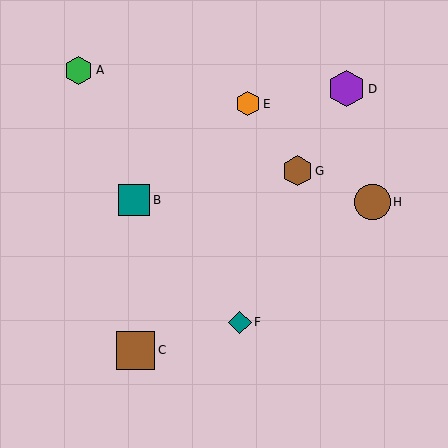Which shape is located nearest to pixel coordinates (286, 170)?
The brown hexagon (labeled G) at (297, 171) is nearest to that location.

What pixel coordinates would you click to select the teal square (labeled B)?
Click at (134, 200) to select the teal square B.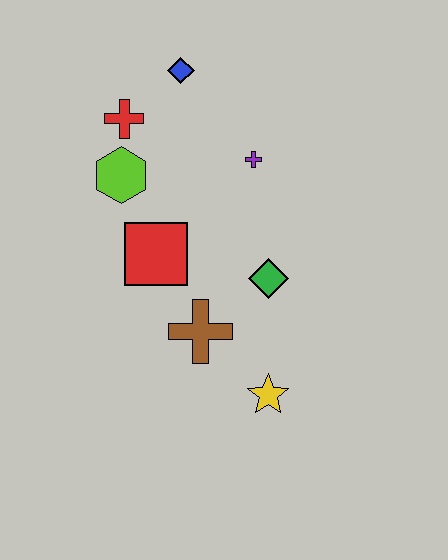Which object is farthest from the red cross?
The yellow star is farthest from the red cross.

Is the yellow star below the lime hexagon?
Yes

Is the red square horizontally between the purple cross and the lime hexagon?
Yes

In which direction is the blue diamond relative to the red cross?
The blue diamond is to the right of the red cross.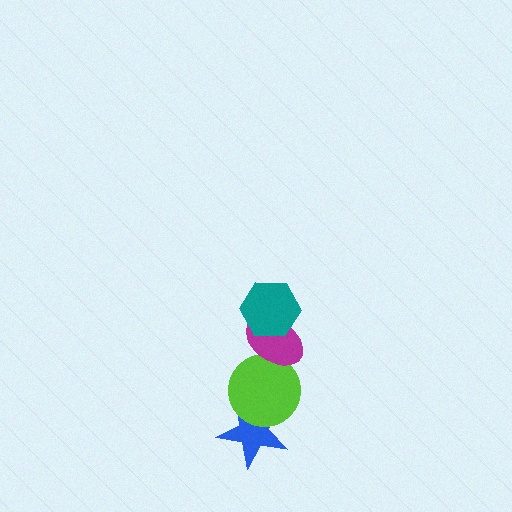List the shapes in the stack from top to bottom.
From top to bottom: the teal hexagon, the magenta ellipse, the lime circle, the blue star.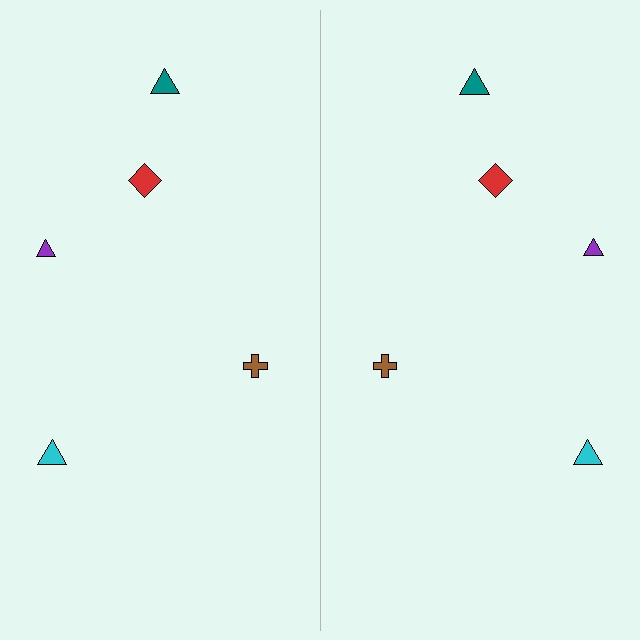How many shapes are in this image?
There are 10 shapes in this image.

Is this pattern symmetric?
Yes, this pattern has bilateral (reflection) symmetry.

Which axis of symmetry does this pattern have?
The pattern has a vertical axis of symmetry running through the center of the image.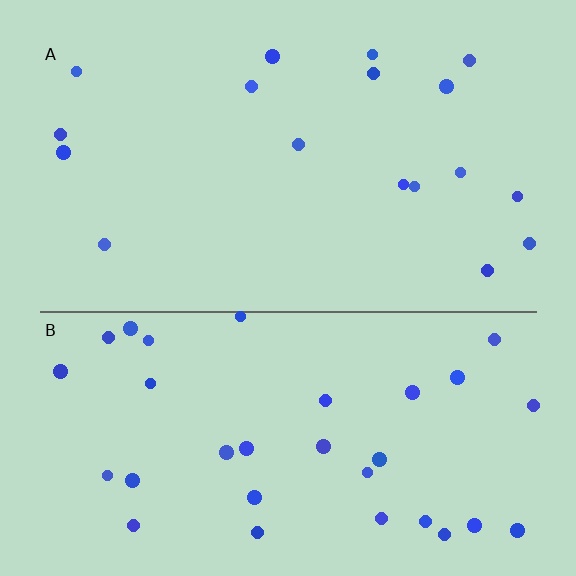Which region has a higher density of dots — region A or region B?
B (the bottom).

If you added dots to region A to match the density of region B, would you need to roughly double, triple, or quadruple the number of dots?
Approximately double.